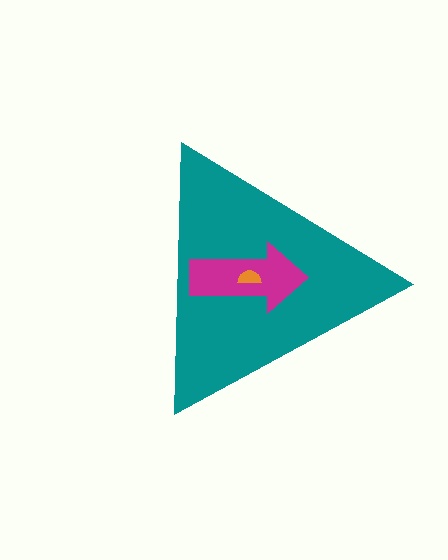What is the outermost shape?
The teal triangle.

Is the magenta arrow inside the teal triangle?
Yes.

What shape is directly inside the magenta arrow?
The orange semicircle.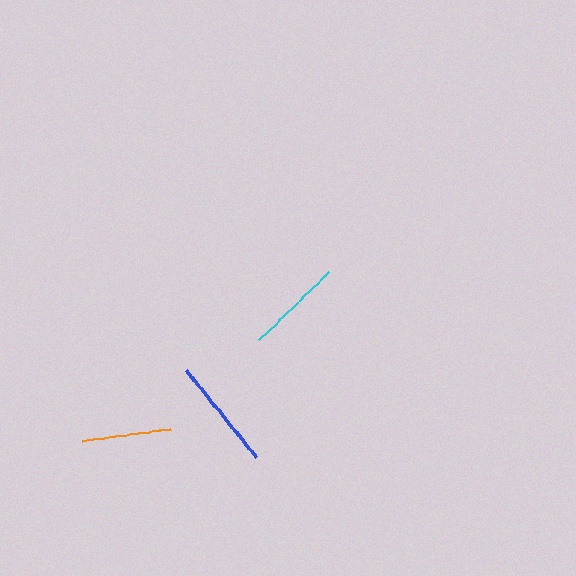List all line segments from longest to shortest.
From longest to shortest: blue, cyan, orange.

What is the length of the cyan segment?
The cyan segment is approximately 98 pixels long.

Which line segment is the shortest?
The orange line is the shortest at approximately 90 pixels.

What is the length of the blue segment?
The blue segment is approximately 112 pixels long.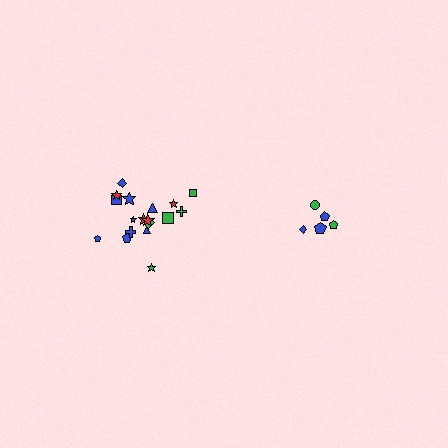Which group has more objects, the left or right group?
The left group.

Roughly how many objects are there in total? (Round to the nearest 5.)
Roughly 25 objects in total.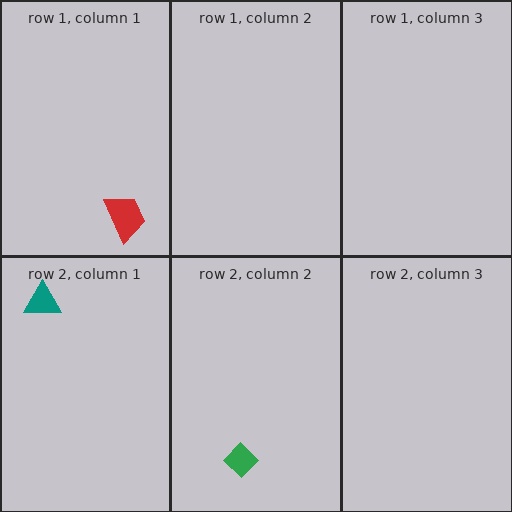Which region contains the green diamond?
The row 2, column 2 region.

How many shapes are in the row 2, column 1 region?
1.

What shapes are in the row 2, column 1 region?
The teal triangle.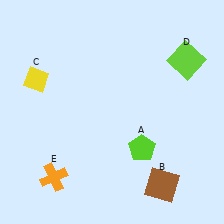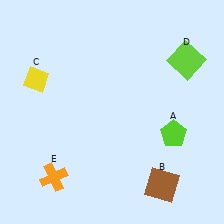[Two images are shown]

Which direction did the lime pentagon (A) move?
The lime pentagon (A) moved right.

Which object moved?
The lime pentagon (A) moved right.